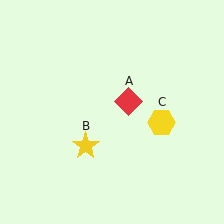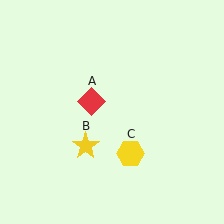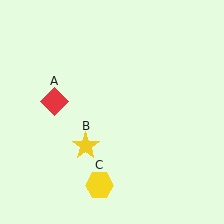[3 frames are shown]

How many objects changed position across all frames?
2 objects changed position: red diamond (object A), yellow hexagon (object C).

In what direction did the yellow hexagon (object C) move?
The yellow hexagon (object C) moved down and to the left.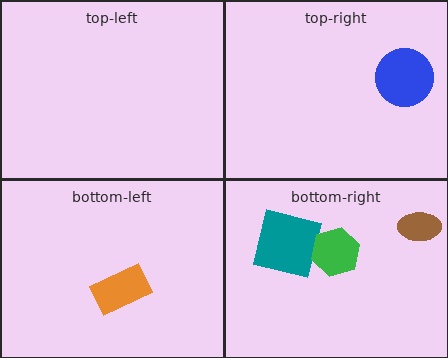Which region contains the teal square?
The bottom-right region.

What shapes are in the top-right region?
The blue circle.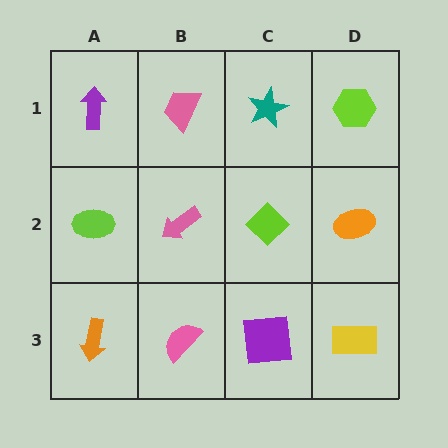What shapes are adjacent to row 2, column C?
A teal star (row 1, column C), a purple square (row 3, column C), a pink arrow (row 2, column B), an orange ellipse (row 2, column D).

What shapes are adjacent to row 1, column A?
A lime ellipse (row 2, column A), a pink trapezoid (row 1, column B).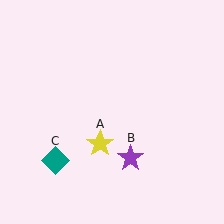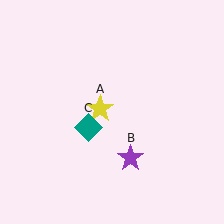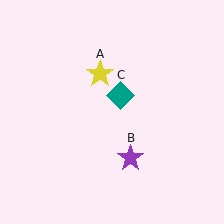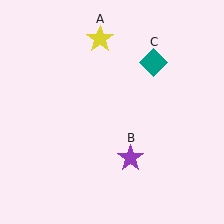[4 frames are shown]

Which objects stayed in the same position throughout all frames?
Purple star (object B) remained stationary.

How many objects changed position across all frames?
2 objects changed position: yellow star (object A), teal diamond (object C).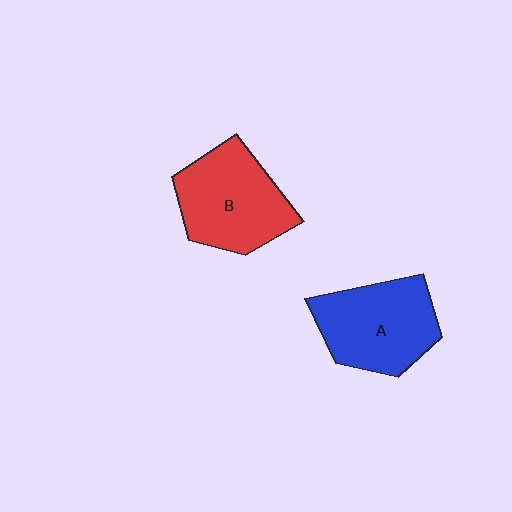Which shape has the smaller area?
Shape A (blue).